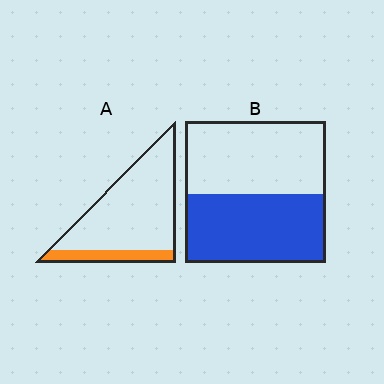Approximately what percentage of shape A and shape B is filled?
A is approximately 15% and B is approximately 50%.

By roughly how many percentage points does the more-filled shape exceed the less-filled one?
By roughly 30 percentage points (B over A).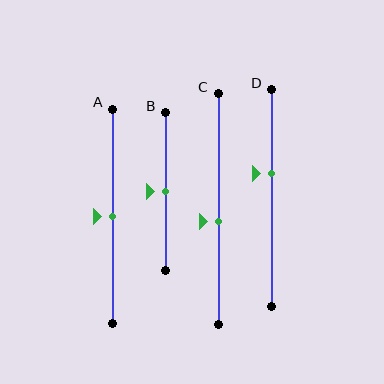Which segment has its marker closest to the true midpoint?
Segment A has its marker closest to the true midpoint.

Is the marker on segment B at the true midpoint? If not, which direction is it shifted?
Yes, the marker on segment B is at the true midpoint.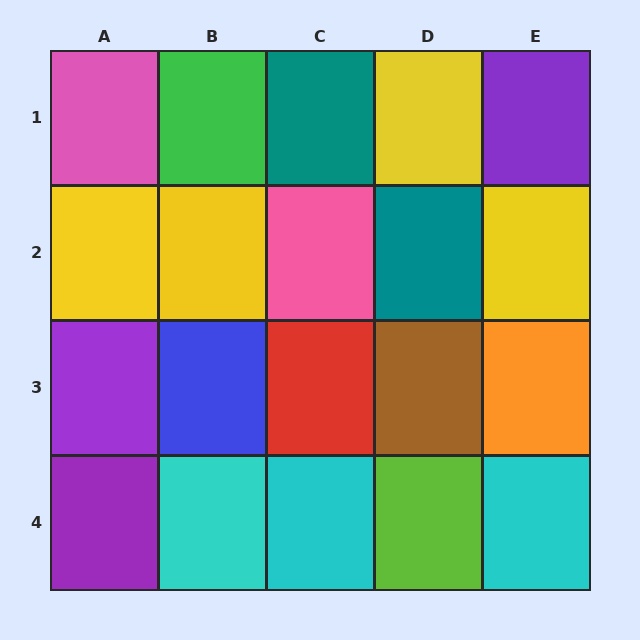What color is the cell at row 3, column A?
Purple.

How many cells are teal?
2 cells are teal.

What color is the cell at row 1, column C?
Teal.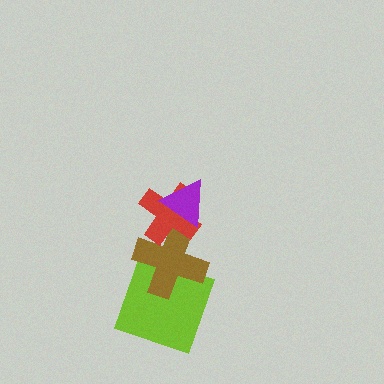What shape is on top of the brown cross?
The red cross is on top of the brown cross.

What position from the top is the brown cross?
The brown cross is 3rd from the top.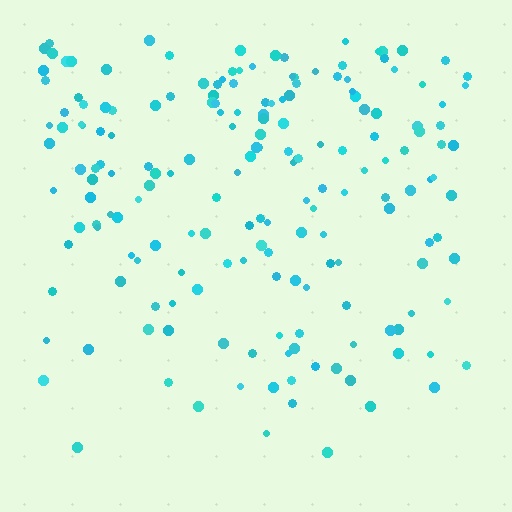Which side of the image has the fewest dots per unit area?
The bottom.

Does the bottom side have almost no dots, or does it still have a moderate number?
Still a moderate number, just noticeably fewer than the top.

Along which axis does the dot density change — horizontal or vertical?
Vertical.